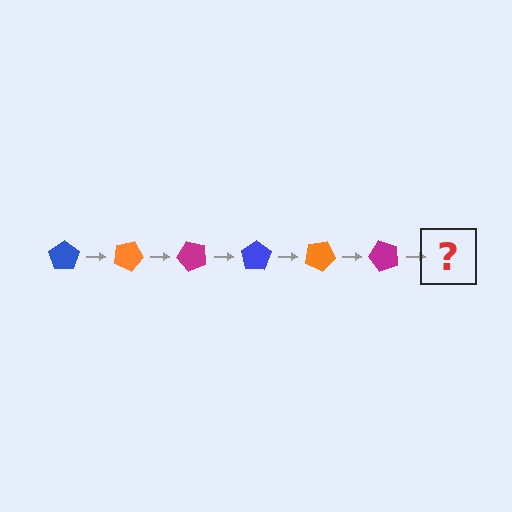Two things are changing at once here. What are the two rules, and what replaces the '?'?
The two rules are that it rotates 25 degrees each step and the color cycles through blue, orange, and magenta. The '?' should be a blue pentagon, rotated 150 degrees from the start.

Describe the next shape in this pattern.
It should be a blue pentagon, rotated 150 degrees from the start.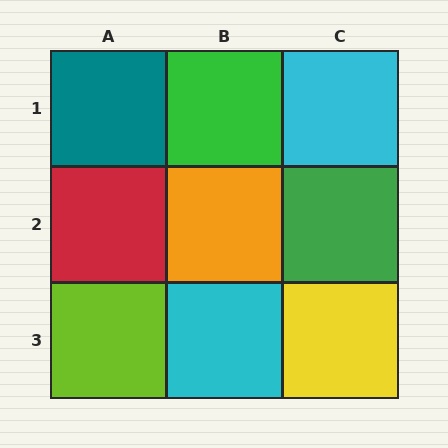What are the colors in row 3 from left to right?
Lime, cyan, yellow.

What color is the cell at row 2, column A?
Red.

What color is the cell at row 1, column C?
Cyan.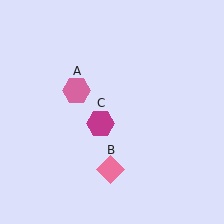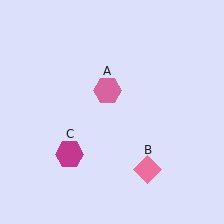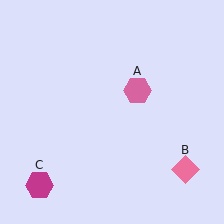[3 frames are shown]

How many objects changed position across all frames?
3 objects changed position: pink hexagon (object A), pink diamond (object B), magenta hexagon (object C).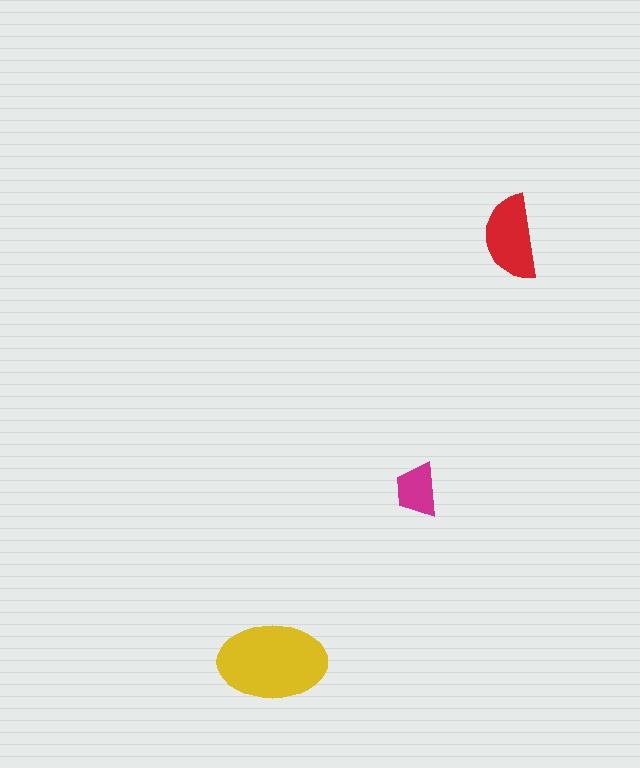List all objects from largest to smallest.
The yellow ellipse, the red semicircle, the magenta trapezoid.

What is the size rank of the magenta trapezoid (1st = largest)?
3rd.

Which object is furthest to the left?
The yellow ellipse is leftmost.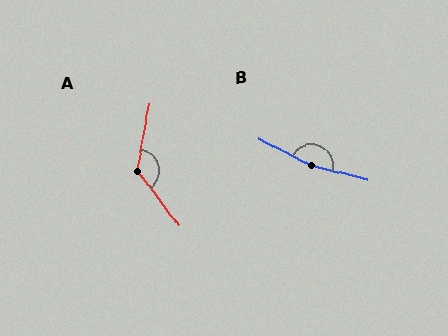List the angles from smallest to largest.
A (132°), B (166°).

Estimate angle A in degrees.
Approximately 132 degrees.